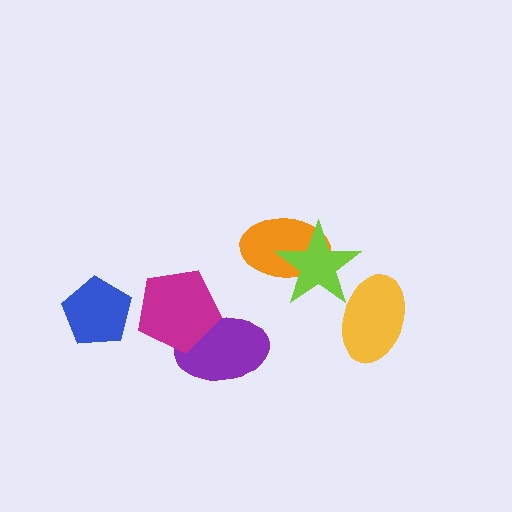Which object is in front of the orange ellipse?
The lime star is in front of the orange ellipse.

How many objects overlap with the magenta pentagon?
1 object overlaps with the magenta pentagon.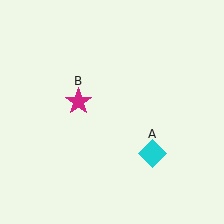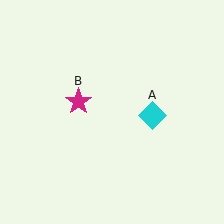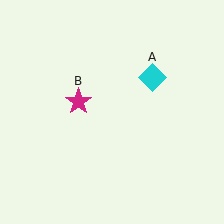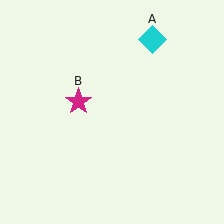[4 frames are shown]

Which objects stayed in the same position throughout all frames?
Magenta star (object B) remained stationary.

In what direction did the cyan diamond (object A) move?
The cyan diamond (object A) moved up.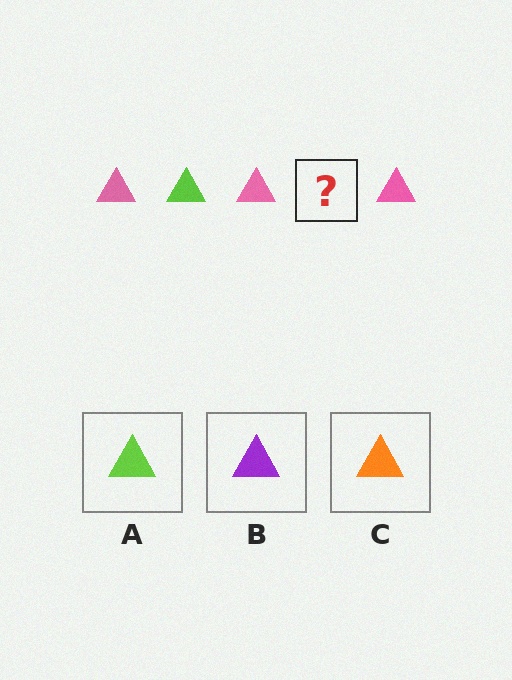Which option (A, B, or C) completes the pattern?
A.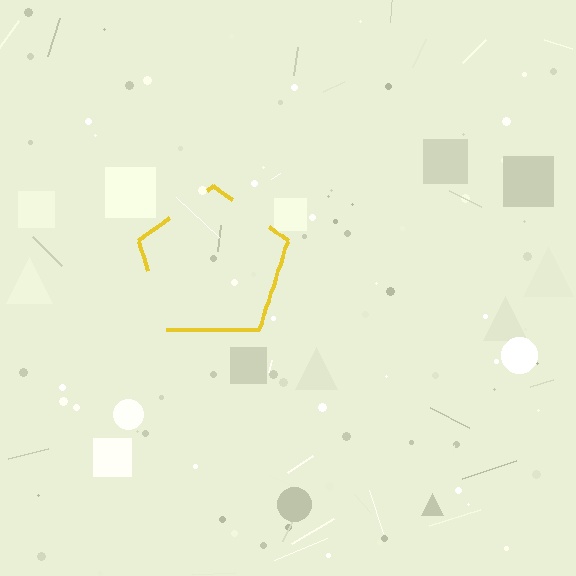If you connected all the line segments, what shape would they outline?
They would outline a pentagon.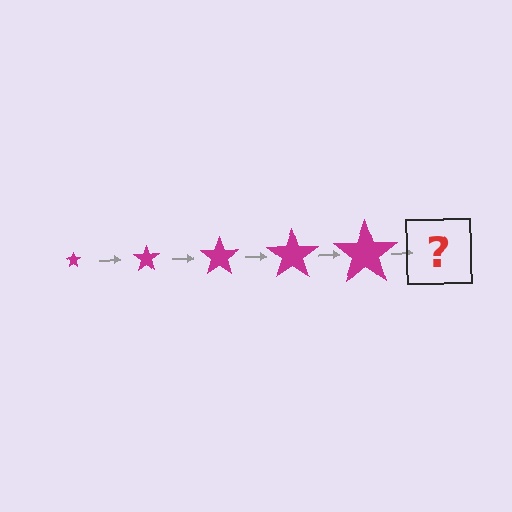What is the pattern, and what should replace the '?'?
The pattern is that the star gets progressively larger each step. The '?' should be a magenta star, larger than the previous one.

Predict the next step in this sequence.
The next step is a magenta star, larger than the previous one.